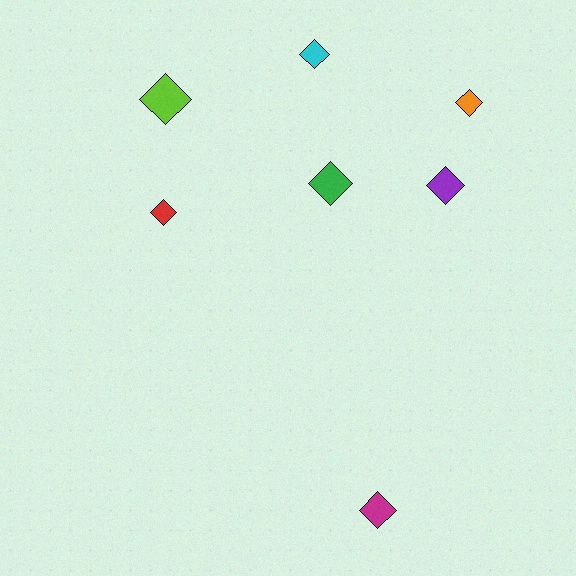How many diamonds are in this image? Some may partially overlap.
There are 7 diamonds.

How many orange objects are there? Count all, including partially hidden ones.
There is 1 orange object.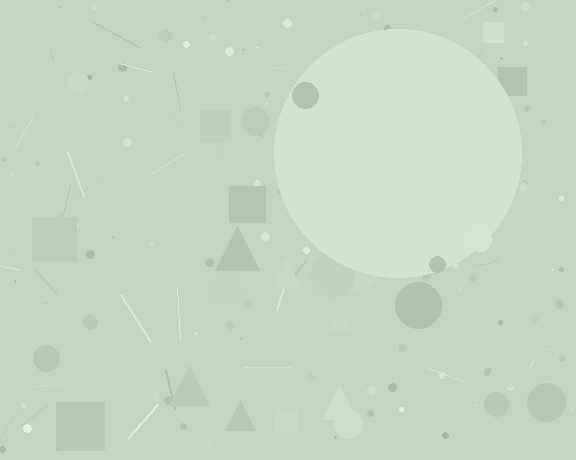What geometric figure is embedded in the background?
A circle is embedded in the background.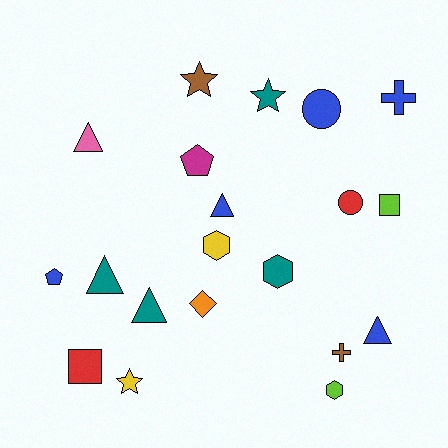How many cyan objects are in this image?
There are no cyan objects.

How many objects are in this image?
There are 20 objects.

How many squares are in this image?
There are 2 squares.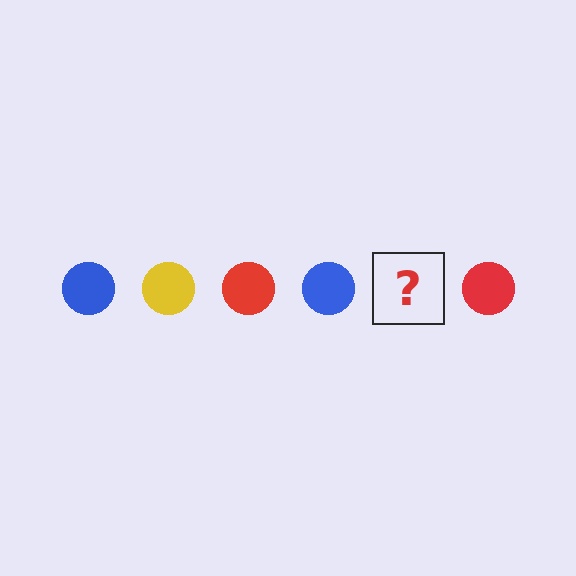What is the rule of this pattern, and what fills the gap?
The rule is that the pattern cycles through blue, yellow, red circles. The gap should be filled with a yellow circle.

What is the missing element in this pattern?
The missing element is a yellow circle.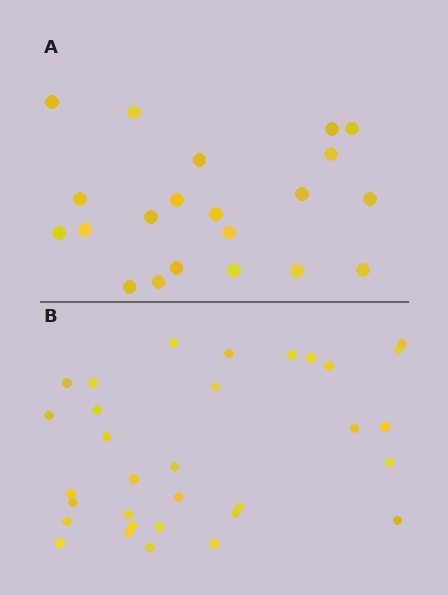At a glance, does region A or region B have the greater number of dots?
Region B (the bottom region) has more dots.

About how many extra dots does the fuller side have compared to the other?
Region B has roughly 12 or so more dots than region A.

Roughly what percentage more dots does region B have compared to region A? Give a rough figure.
About 50% more.